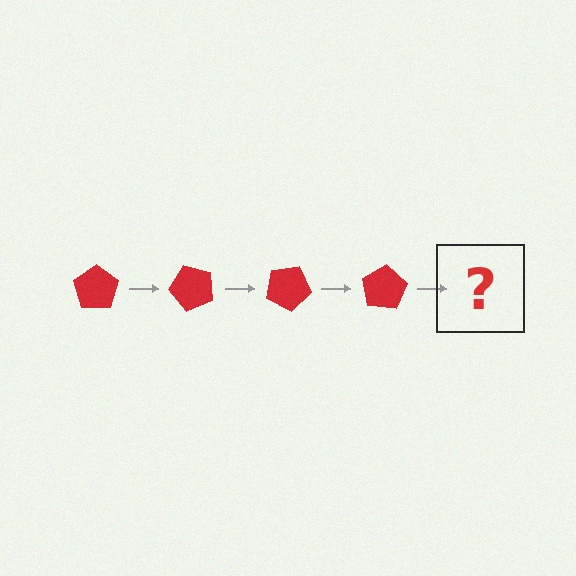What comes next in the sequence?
The next element should be a red pentagon rotated 200 degrees.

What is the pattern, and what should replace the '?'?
The pattern is that the pentagon rotates 50 degrees each step. The '?' should be a red pentagon rotated 200 degrees.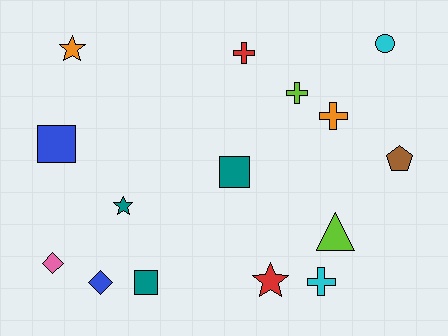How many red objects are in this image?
There are 2 red objects.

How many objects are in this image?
There are 15 objects.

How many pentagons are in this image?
There is 1 pentagon.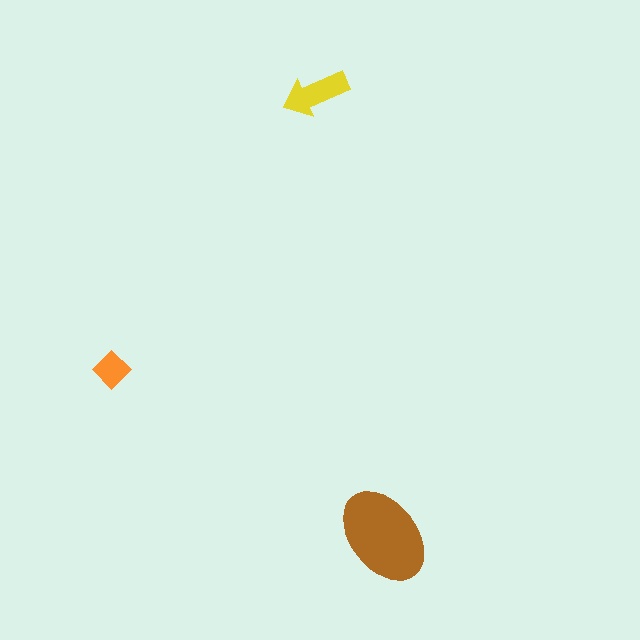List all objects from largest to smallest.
The brown ellipse, the yellow arrow, the orange diamond.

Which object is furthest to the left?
The orange diamond is leftmost.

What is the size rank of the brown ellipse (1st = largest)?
1st.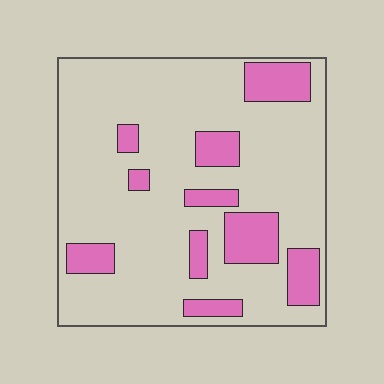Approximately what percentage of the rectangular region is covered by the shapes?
Approximately 20%.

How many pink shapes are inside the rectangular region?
10.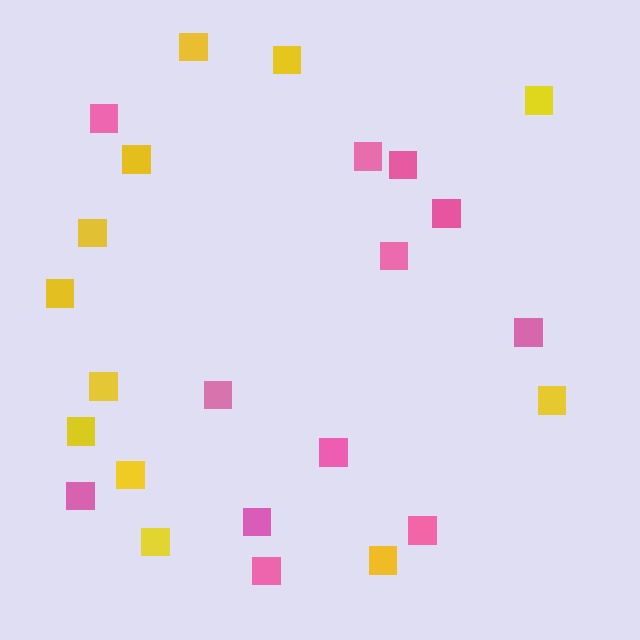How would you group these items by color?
There are 2 groups: one group of yellow squares (12) and one group of pink squares (12).